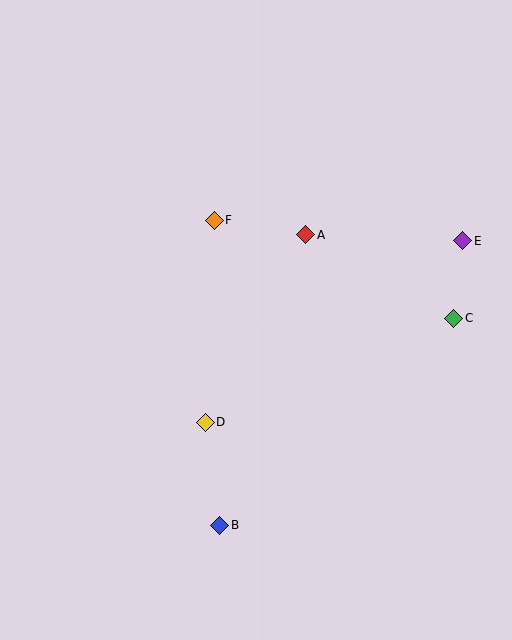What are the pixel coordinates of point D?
Point D is at (205, 422).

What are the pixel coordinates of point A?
Point A is at (306, 235).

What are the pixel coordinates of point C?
Point C is at (454, 318).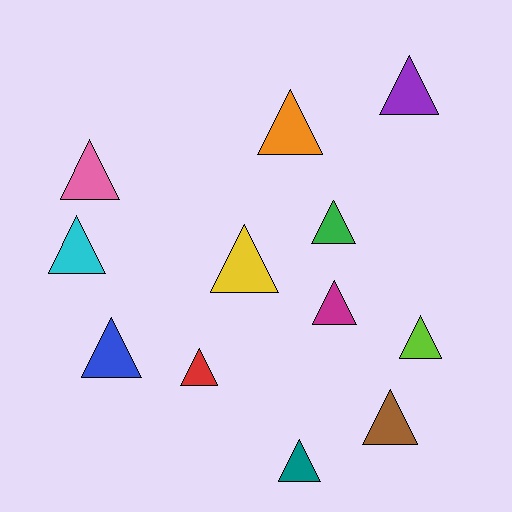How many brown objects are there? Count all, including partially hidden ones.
There is 1 brown object.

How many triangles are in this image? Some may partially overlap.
There are 12 triangles.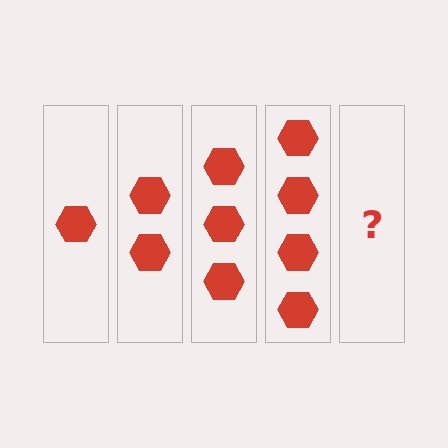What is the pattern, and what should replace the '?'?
The pattern is that each step adds one more hexagon. The '?' should be 5 hexagons.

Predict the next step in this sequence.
The next step is 5 hexagons.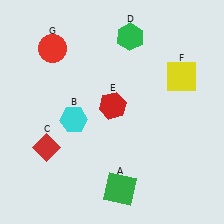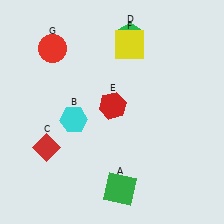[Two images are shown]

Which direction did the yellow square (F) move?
The yellow square (F) moved left.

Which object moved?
The yellow square (F) moved left.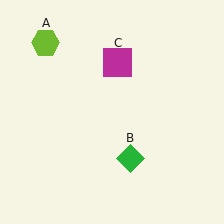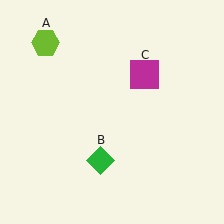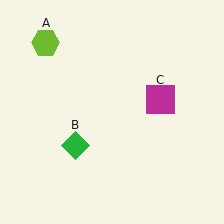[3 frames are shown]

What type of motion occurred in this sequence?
The green diamond (object B), magenta square (object C) rotated clockwise around the center of the scene.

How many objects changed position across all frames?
2 objects changed position: green diamond (object B), magenta square (object C).